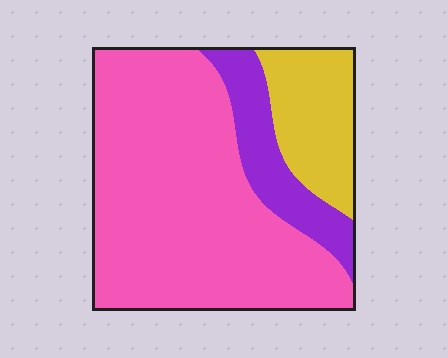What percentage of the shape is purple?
Purple takes up about one sixth (1/6) of the shape.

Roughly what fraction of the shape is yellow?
Yellow covers about 20% of the shape.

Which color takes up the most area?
Pink, at roughly 70%.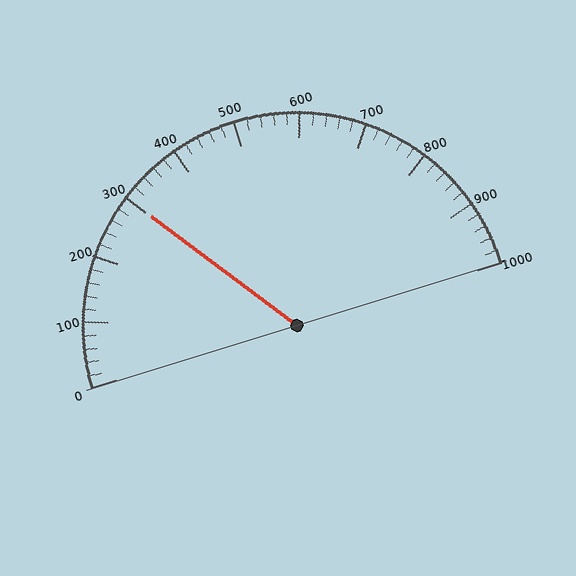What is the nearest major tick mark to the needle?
The nearest major tick mark is 300.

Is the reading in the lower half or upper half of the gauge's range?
The reading is in the lower half of the range (0 to 1000).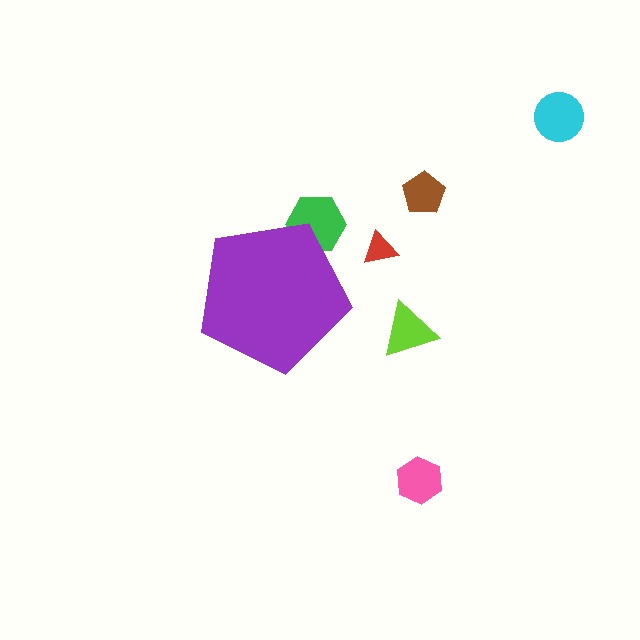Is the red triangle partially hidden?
No, the red triangle is fully visible.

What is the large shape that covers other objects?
A purple pentagon.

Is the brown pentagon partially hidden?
No, the brown pentagon is fully visible.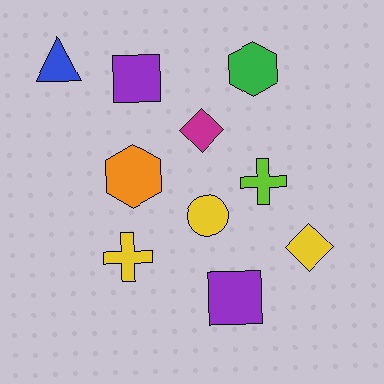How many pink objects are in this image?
There are no pink objects.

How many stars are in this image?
There are no stars.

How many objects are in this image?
There are 10 objects.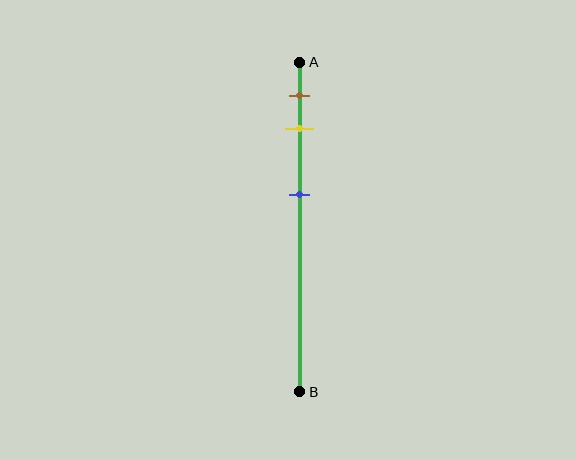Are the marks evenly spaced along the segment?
No, the marks are not evenly spaced.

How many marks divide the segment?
There are 3 marks dividing the segment.